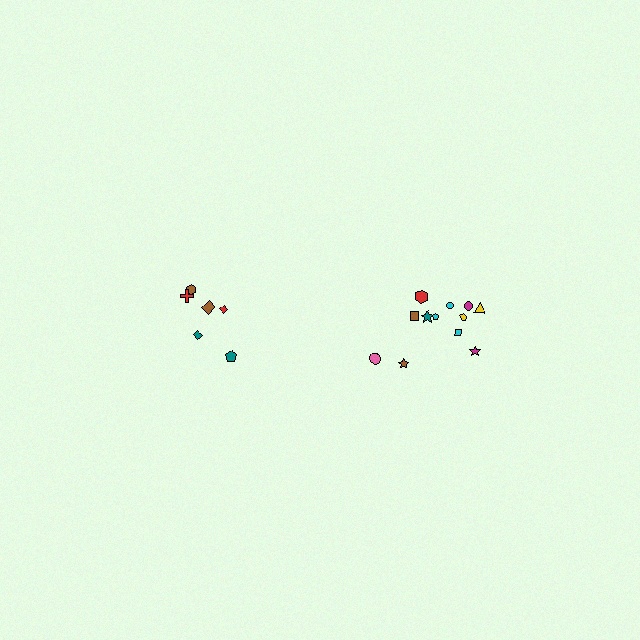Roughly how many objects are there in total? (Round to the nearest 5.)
Roughly 20 objects in total.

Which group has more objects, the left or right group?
The right group.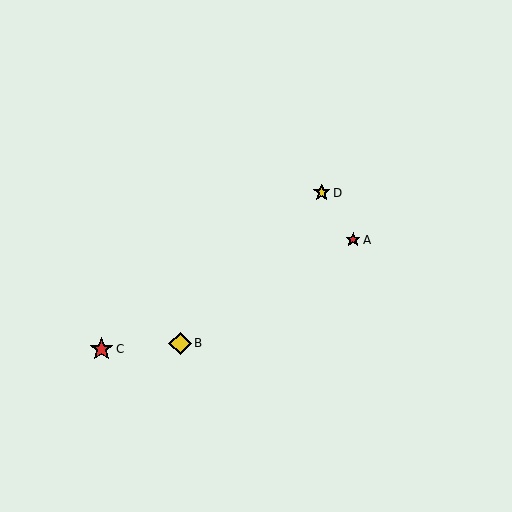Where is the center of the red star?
The center of the red star is at (101, 349).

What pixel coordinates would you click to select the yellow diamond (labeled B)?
Click at (180, 343) to select the yellow diamond B.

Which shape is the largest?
The red star (labeled C) is the largest.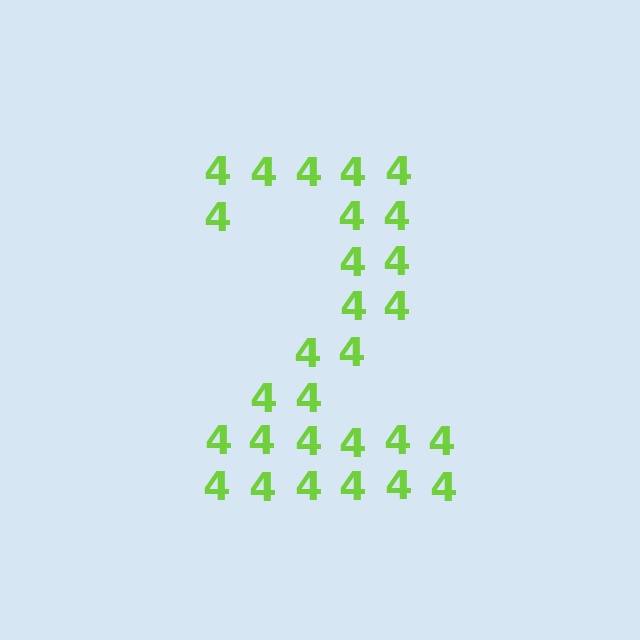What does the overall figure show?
The overall figure shows the digit 2.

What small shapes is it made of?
It is made of small digit 4's.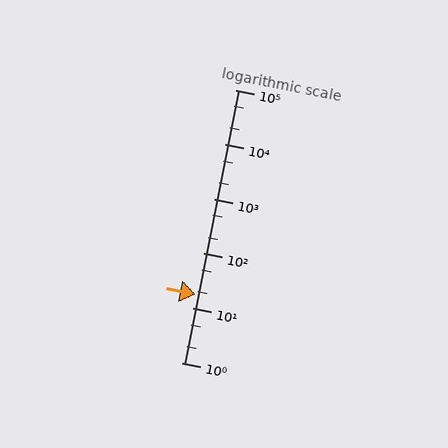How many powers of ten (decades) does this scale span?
The scale spans 5 decades, from 1 to 100000.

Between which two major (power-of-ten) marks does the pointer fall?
The pointer is between 10 and 100.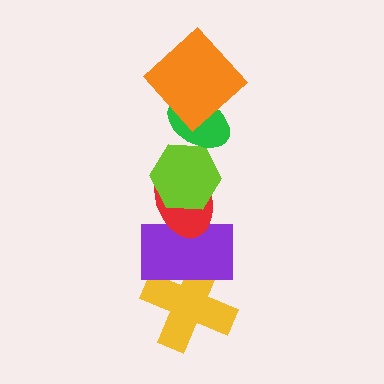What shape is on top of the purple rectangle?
The red ellipse is on top of the purple rectangle.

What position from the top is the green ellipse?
The green ellipse is 2nd from the top.